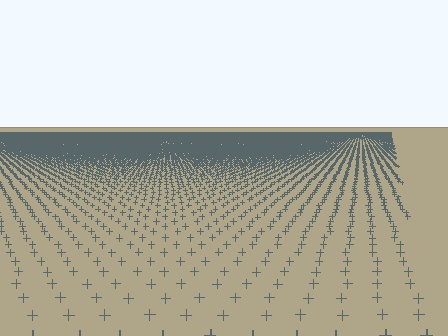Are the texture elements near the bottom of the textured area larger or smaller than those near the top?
Larger. Near the bottom, elements are closer to the viewer and appear at a bigger on-screen size.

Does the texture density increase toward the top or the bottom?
Density increases toward the top.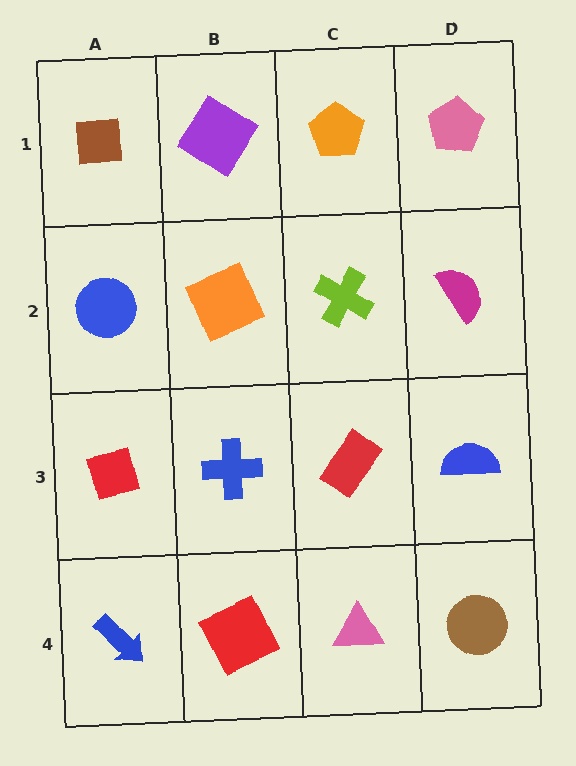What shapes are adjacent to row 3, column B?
An orange square (row 2, column B), a red square (row 4, column B), a red square (row 3, column A), a red rectangle (row 3, column C).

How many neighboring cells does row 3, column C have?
4.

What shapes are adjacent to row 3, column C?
A lime cross (row 2, column C), a pink triangle (row 4, column C), a blue cross (row 3, column B), a blue semicircle (row 3, column D).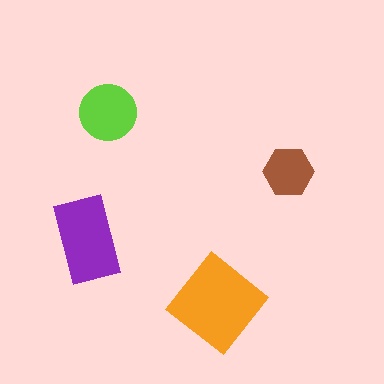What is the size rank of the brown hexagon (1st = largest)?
4th.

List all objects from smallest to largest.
The brown hexagon, the lime circle, the purple rectangle, the orange diamond.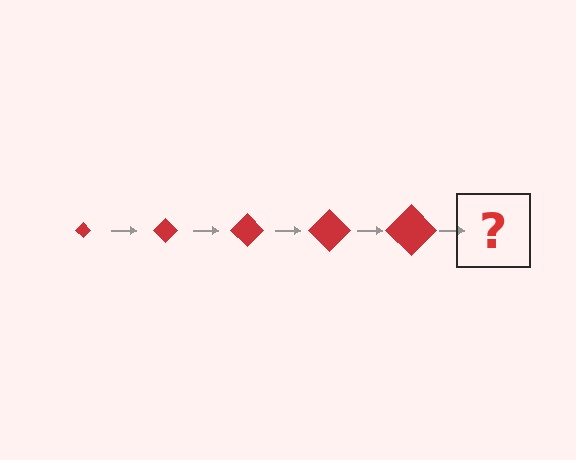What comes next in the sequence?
The next element should be a red diamond, larger than the previous one.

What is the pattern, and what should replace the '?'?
The pattern is that the diamond gets progressively larger each step. The '?' should be a red diamond, larger than the previous one.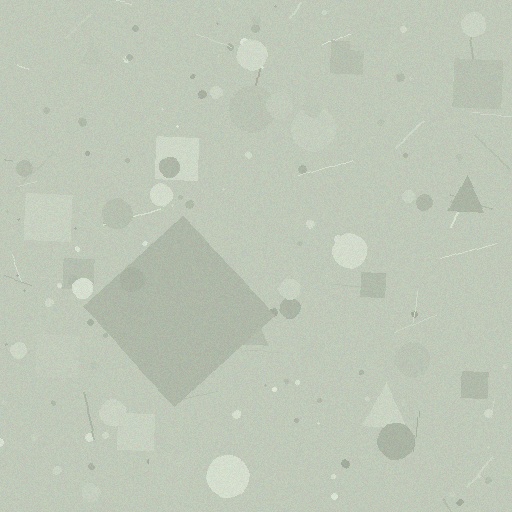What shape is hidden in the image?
A diamond is hidden in the image.